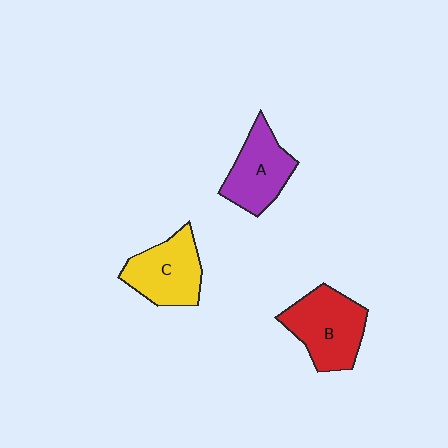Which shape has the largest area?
Shape B (red).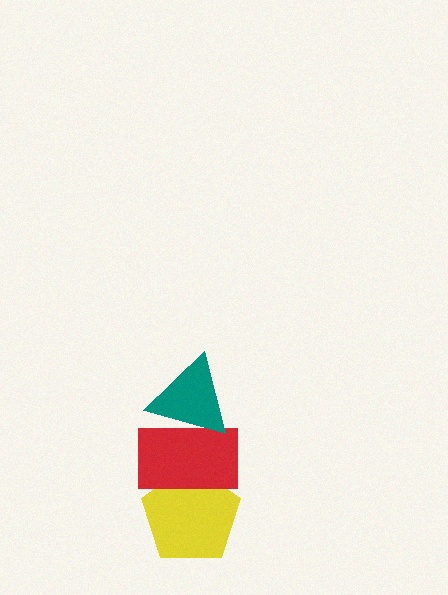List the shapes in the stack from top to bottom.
From top to bottom: the teal triangle, the red rectangle, the yellow pentagon.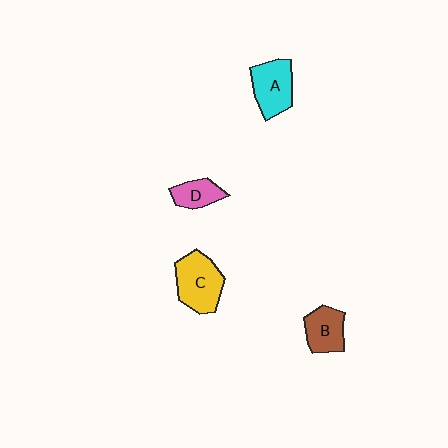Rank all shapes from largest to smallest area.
From largest to smallest: C (yellow), A (cyan), B (brown), D (pink).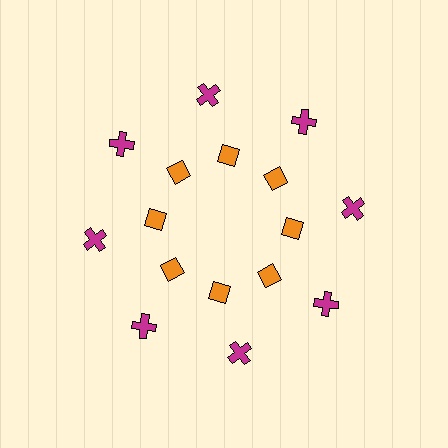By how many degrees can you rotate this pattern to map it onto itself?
The pattern maps onto itself every 45 degrees of rotation.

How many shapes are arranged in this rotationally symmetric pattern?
There are 16 shapes, arranged in 8 groups of 2.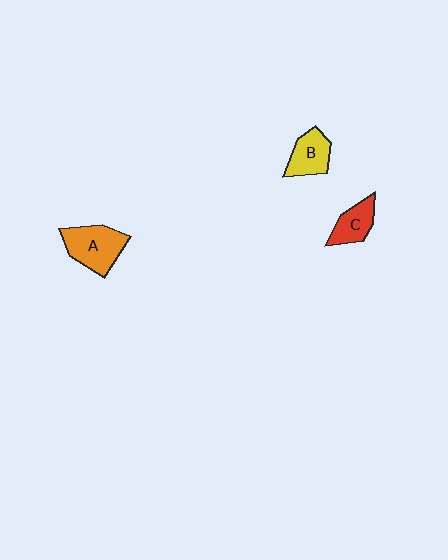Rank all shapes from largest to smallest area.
From largest to smallest: A (orange), B (yellow), C (red).